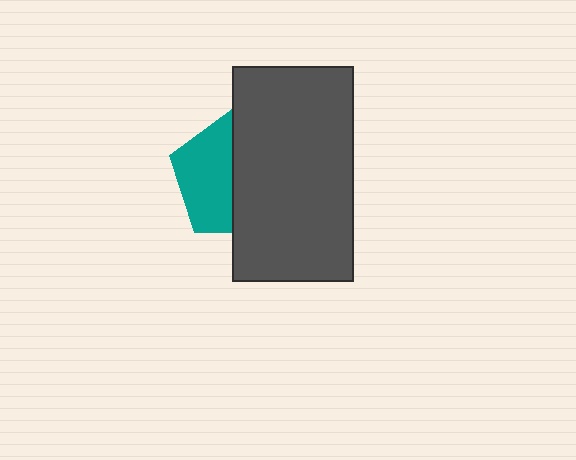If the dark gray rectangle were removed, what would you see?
You would see the complete teal pentagon.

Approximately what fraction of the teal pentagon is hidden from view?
Roughly 54% of the teal pentagon is hidden behind the dark gray rectangle.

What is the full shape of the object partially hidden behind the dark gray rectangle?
The partially hidden object is a teal pentagon.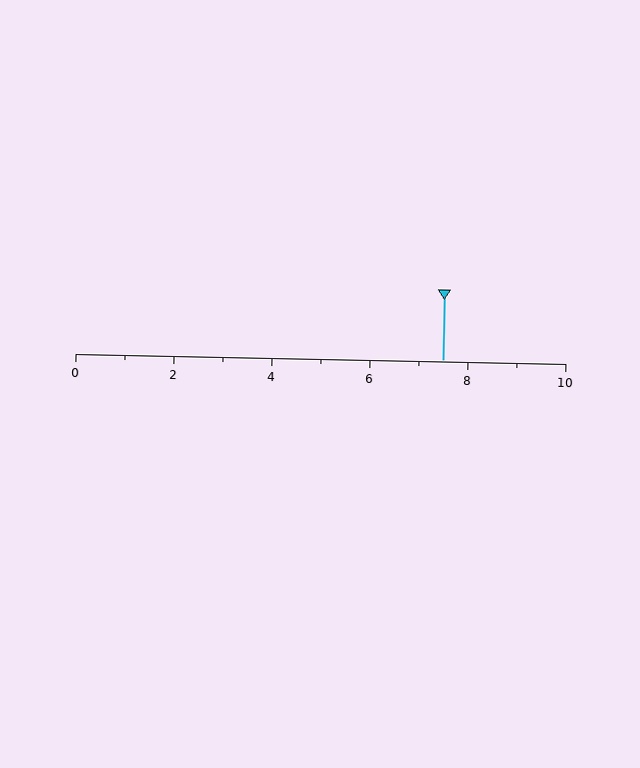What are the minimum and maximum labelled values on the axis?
The axis runs from 0 to 10.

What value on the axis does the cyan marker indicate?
The marker indicates approximately 7.5.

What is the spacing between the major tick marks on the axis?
The major ticks are spaced 2 apart.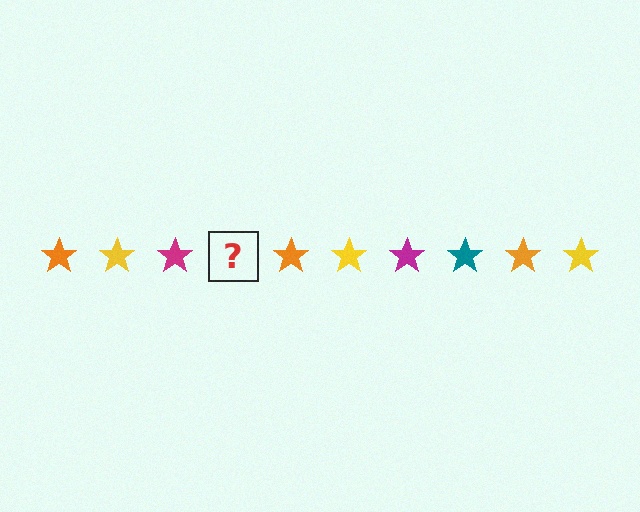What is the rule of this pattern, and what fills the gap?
The rule is that the pattern cycles through orange, yellow, magenta, teal stars. The gap should be filled with a teal star.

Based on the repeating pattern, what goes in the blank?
The blank should be a teal star.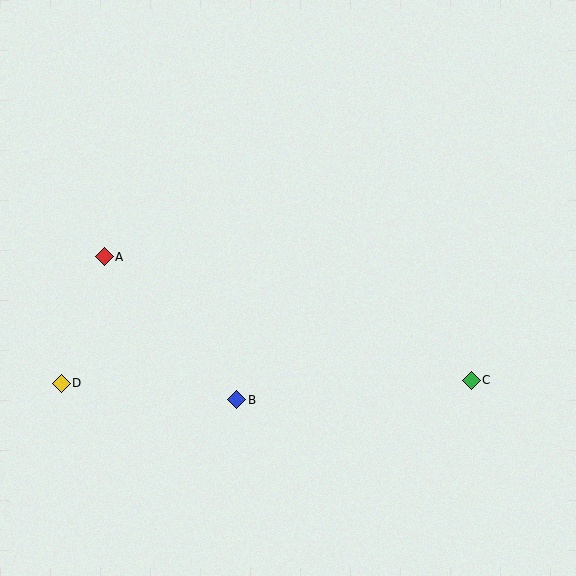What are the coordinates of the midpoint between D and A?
The midpoint between D and A is at (83, 320).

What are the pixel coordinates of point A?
Point A is at (104, 257).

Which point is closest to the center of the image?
Point B at (237, 400) is closest to the center.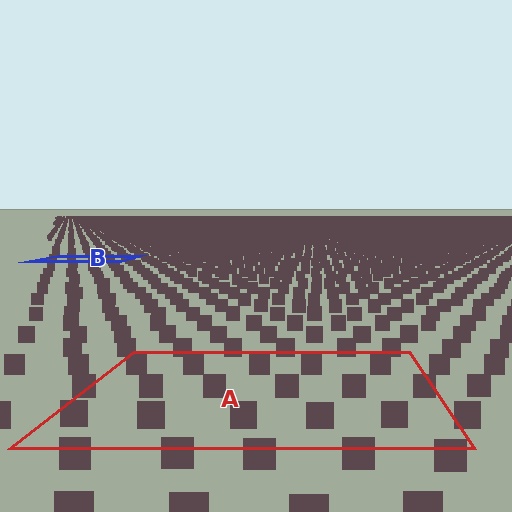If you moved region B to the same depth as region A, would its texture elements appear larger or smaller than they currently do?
They would appear larger. At a closer depth, the same texture elements are projected at a bigger on-screen size.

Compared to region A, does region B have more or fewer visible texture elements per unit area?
Region B has more texture elements per unit area — they are packed more densely because it is farther away.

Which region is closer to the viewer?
Region A is closer. The texture elements there are larger and more spread out.